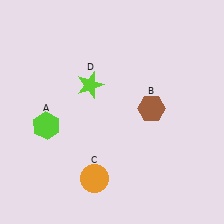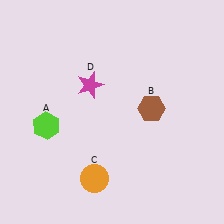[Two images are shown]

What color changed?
The star (D) changed from lime in Image 1 to magenta in Image 2.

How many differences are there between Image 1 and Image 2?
There is 1 difference between the two images.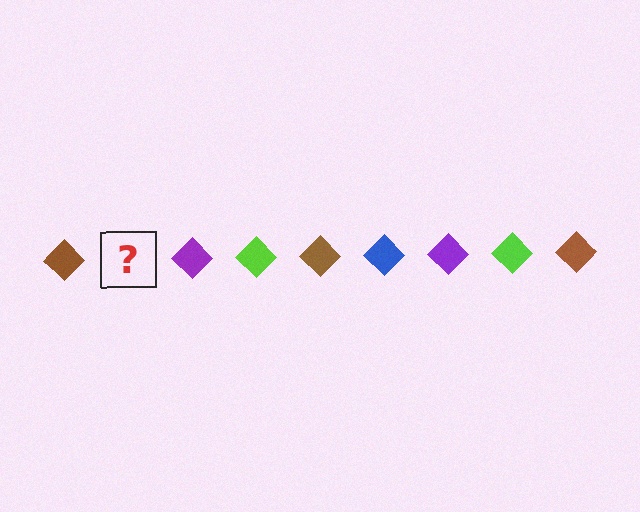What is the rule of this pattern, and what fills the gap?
The rule is that the pattern cycles through brown, blue, purple, lime diamonds. The gap should be filled with a blue diamond.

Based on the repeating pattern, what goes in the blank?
The blank should be a blue diamond.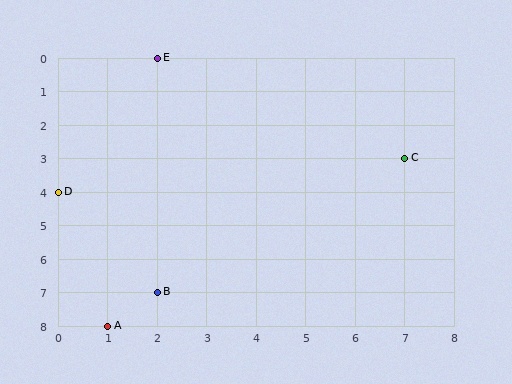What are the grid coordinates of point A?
Point A is at grid coordinates (1, 8).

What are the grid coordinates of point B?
Point B is at grid coordinates (2, 7).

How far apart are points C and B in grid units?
Points C and B are 5 columns and 4 rows apart (about 6.4 grid units diagonally).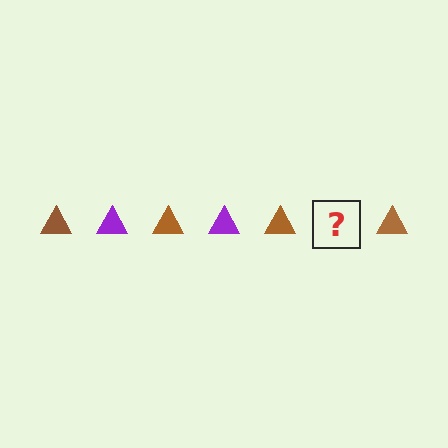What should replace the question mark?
The question mark should be replaced with a purple triangle.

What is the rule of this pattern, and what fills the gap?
The rule is that the pattern cycles through brown, purple triangles. The gap should be filled with a purple triangle.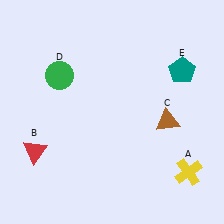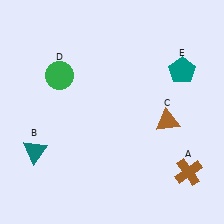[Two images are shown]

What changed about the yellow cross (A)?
In Image 1, A is yellow. In Image 2, it changed to brown.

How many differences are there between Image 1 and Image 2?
There are 2 differences between the two images.